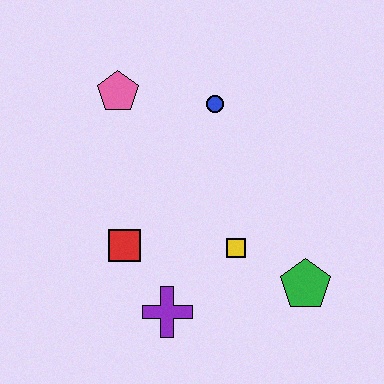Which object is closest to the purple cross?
The red square is closest to the purple cross.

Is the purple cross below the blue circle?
Yes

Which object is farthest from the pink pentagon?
The green pentagon is farthest from the pink pentagon.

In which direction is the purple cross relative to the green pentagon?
The purple cross is to the left of the green pentagon.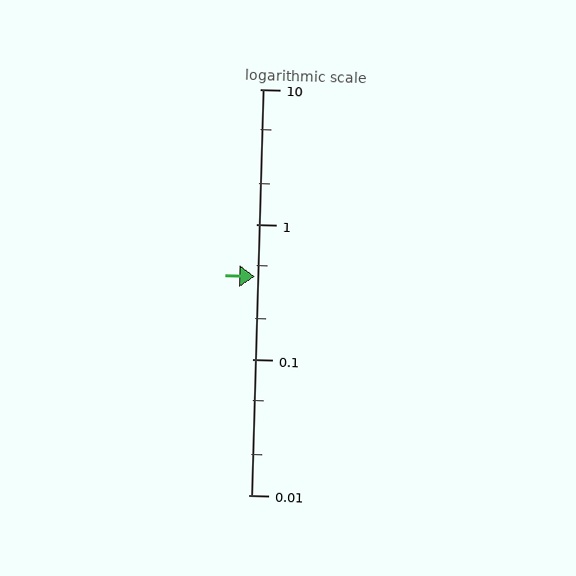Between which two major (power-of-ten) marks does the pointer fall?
The pointer is between 0.1 and 1.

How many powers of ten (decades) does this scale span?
The scale spans 3 decades, from 0.01 to 10.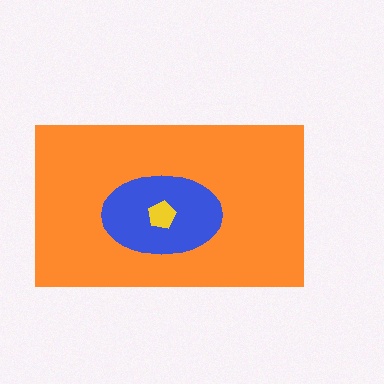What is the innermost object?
The yellow pentagon.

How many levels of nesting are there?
3.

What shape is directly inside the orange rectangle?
The blue ellipse.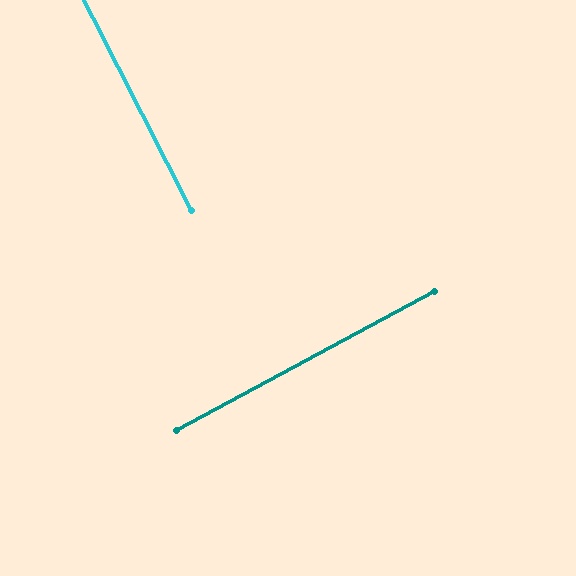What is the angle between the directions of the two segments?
Approximately 89 degrees.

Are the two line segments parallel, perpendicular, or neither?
Perpendicular — they meet at approximately 89°.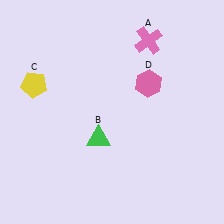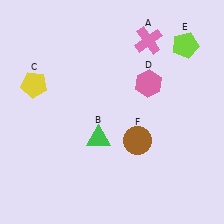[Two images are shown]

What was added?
A lime pentagon (E), a brown circle (F) were added in Image 2.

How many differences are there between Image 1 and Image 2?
There are 2 differences between the two images.